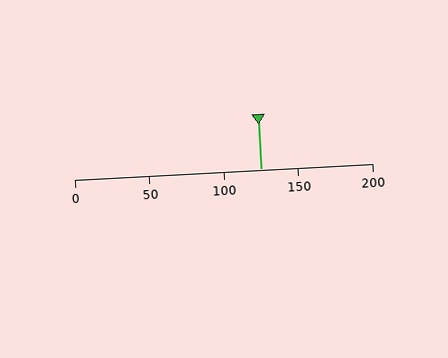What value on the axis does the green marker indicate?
The marker indicates approximately 125.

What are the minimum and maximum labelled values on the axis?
The axis runs from 0 to 200.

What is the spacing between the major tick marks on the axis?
The major ticks are spaced 50 apart.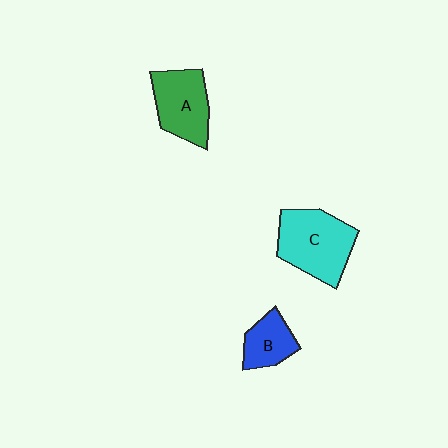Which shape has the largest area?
Shape C (cyan).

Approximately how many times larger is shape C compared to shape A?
Approximately 1.3 times.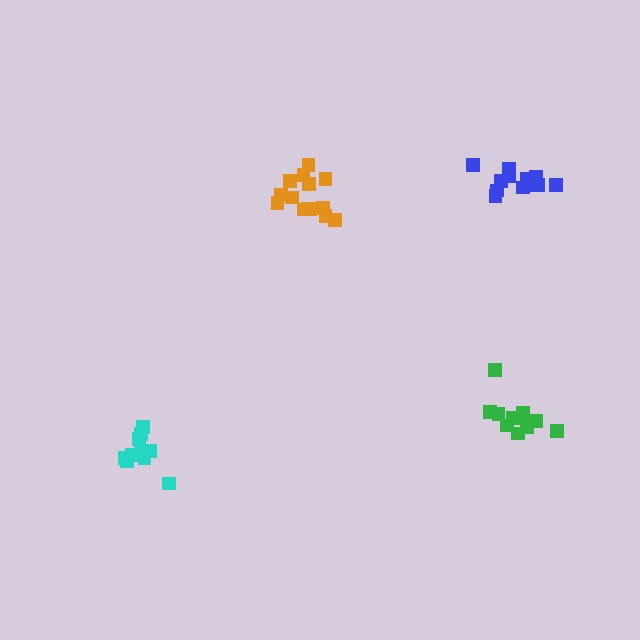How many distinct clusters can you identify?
There are 4 distinct clusters.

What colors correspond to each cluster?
The clusters are colored: green, blue, cyan, orange.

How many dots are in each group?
Group 1: 10 dots, Group 2: 12 dots, Group 3: 10 dots, Group 4: 14 dots (46 total).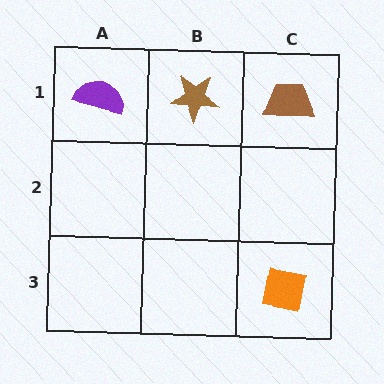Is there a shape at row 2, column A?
No, that cell is empty.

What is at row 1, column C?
A brown trapezoid.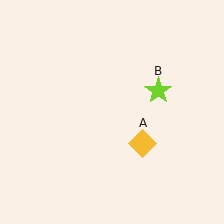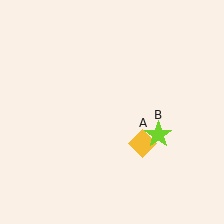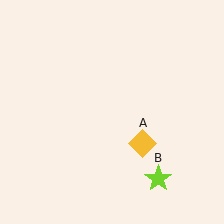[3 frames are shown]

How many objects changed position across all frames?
1 object changed position: lime star (object B).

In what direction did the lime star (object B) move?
The lime star (object B) moved down.